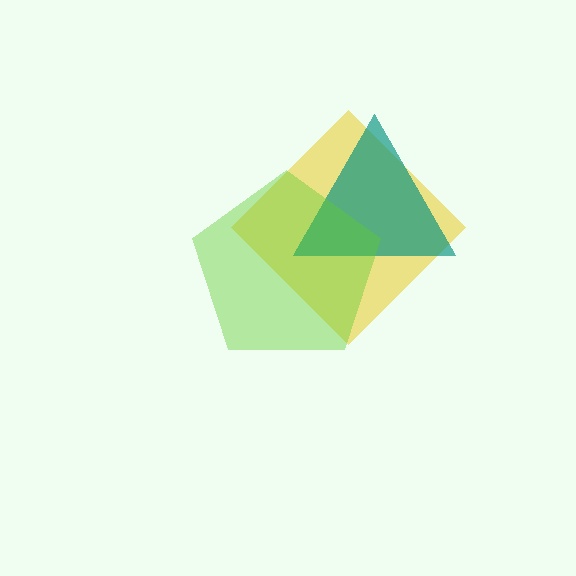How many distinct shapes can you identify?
There are 3 distinct shapes: a yellow diamond, a teal triangle, a lime pentagon.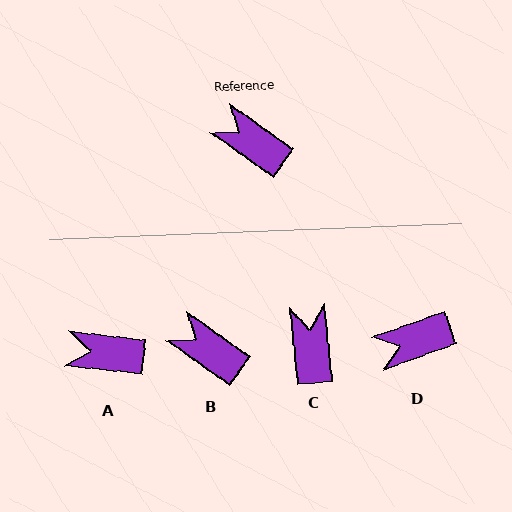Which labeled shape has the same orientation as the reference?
B.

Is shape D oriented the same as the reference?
No, it is off by about 55 degrees.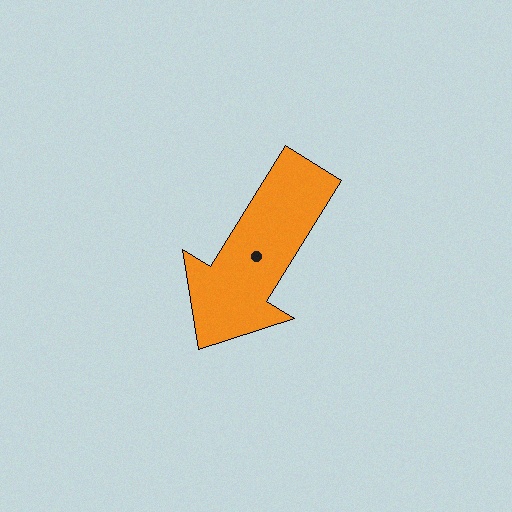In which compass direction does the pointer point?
Southwest.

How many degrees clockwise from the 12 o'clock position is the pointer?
Approximately 212 degrees.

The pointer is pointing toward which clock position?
Roughly 7 o'clock.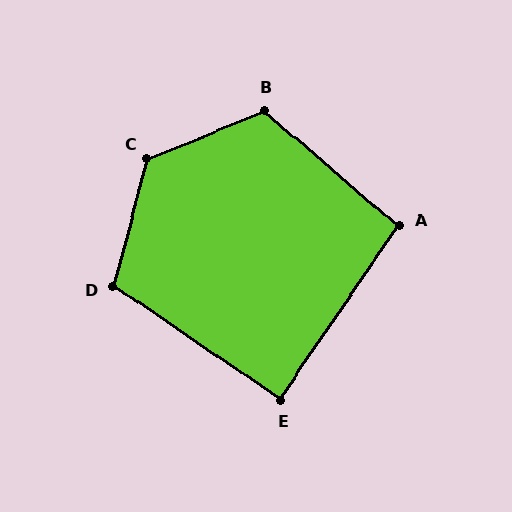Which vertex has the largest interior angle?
C, at approximately 127 degrees.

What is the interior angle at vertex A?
Approximately 97 degrees (obtuse).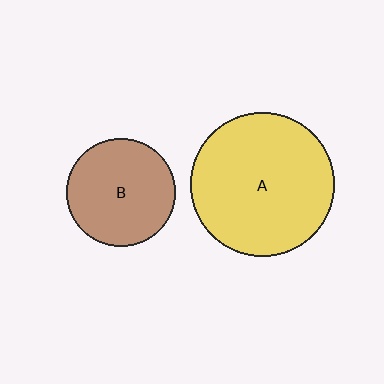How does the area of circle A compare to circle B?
Approximately 1.7 times.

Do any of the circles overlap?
No, none of the circles overlap.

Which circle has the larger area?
Circle A (yellow).